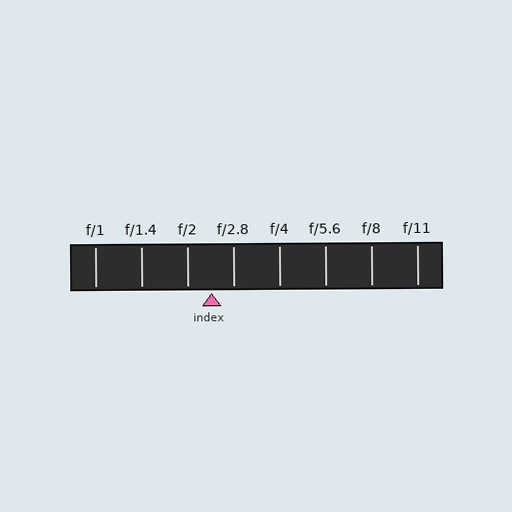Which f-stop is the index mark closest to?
The index mark is closest to f/2.8.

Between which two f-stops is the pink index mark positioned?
The index mark is between f/2 and f/2.8.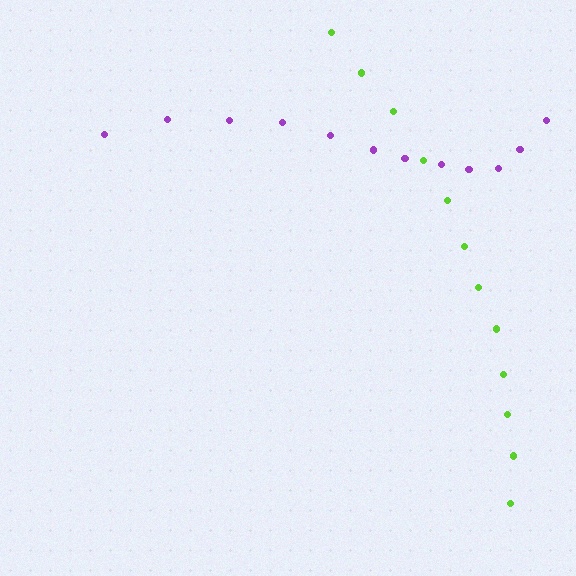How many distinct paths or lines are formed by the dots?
There are 2 distinct paths.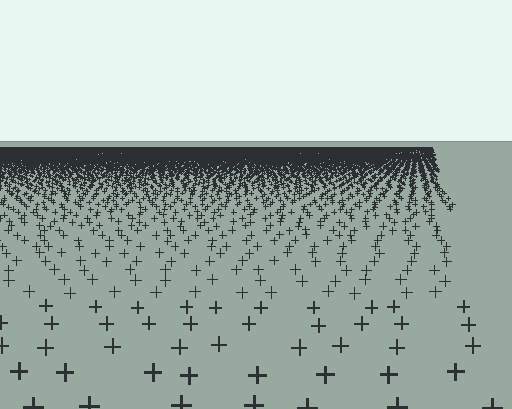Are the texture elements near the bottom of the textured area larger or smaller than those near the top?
Larger. Near the bottom, elements are closer to the viewer and appear at a bigger on-screen size.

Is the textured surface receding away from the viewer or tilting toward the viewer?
The surface is receding away from the viewer. Texture elements get smaller and denser toward the top.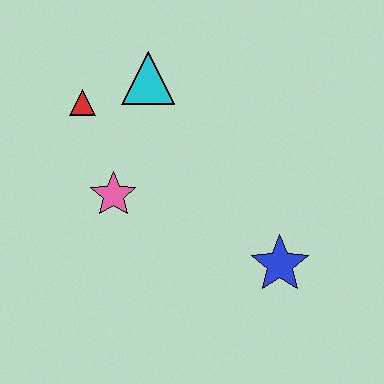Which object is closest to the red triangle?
The cyan triangle is closest to the red triangle.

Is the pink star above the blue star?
Yes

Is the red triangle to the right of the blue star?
No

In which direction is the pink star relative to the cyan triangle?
The pink star is below the cyan triangle.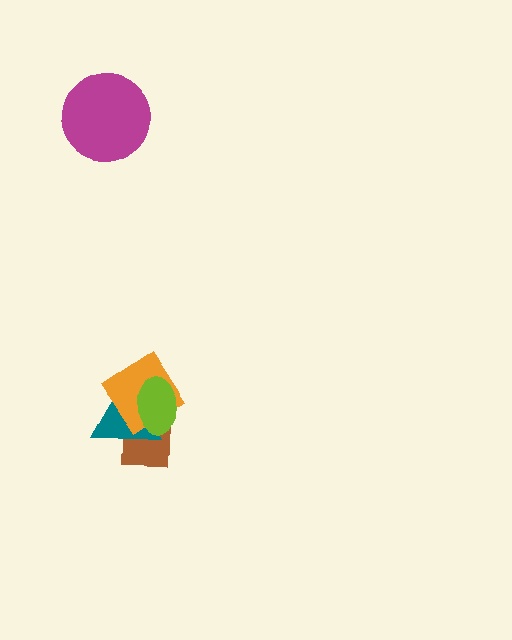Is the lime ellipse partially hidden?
No, no other shape covers it.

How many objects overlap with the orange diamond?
3 objects overlap with the orange diamond.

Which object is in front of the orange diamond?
The lime ellipse is in front of the orange diamond.